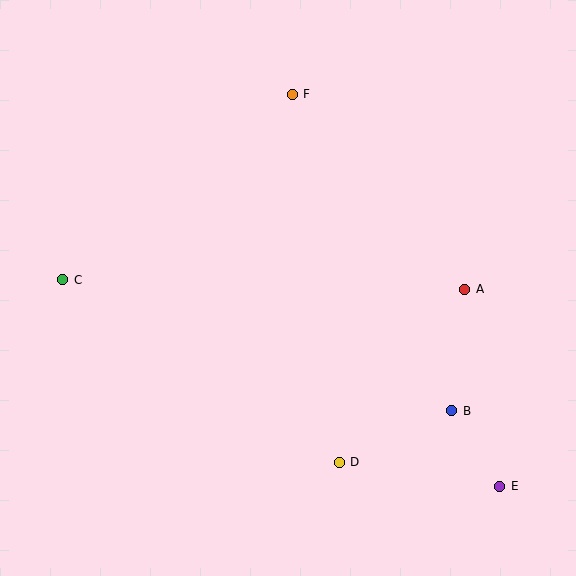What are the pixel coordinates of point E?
Point E is at (499, 486).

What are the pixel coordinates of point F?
Point F is at (292, 94).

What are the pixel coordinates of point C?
Point C is at (63, 280).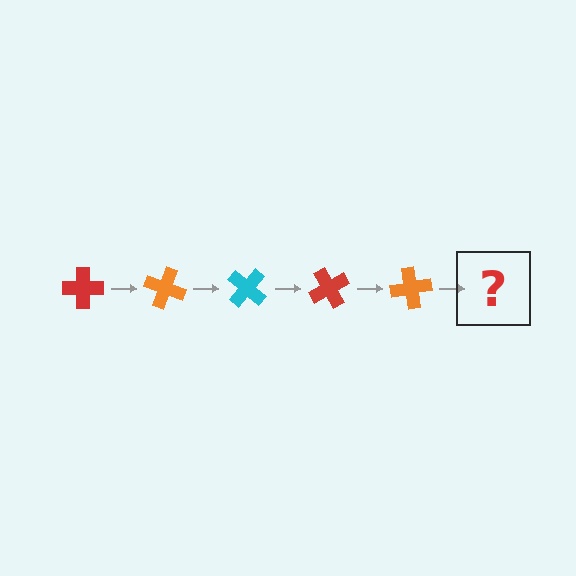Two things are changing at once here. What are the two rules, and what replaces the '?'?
The two rules are that it rotates 20 degrees each step and the color cycles through red, orange, and cyan. The '?' should be a cyan cross, rotated 100 degrees from the start.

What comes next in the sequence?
The next element should be a cyan cross, rotated 100 degrees from the start.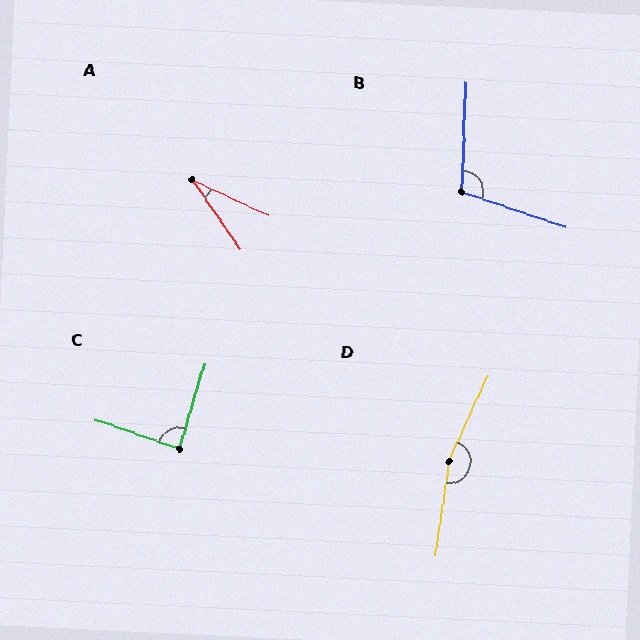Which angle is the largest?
D, at approximately 163 degrees.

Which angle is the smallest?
A, at approximately 30 degrees.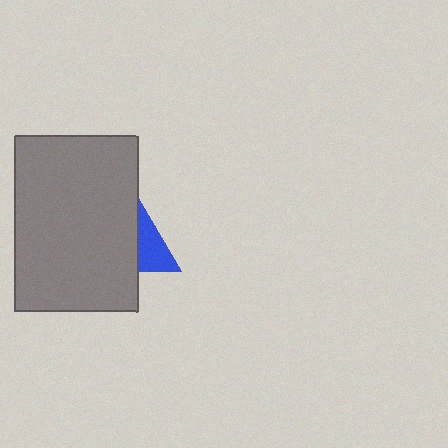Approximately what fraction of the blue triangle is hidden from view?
Roughly 64% of the blue triangle is hidden behind the gray rectangle.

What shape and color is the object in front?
The object in front is a gray rectangle.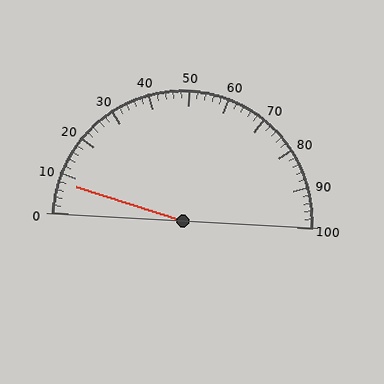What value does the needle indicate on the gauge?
The needle indicates approximately 8.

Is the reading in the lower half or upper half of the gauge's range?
The reading is in the lower half of the range (0 to 100).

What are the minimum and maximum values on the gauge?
The gauge ranges from 0 to 100.